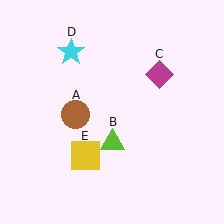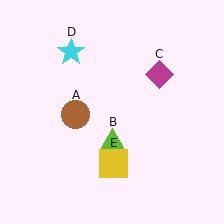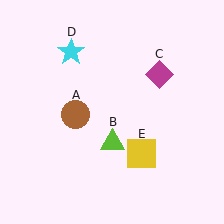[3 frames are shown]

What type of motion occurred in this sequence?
The yellow square (object E) rotated counterclockwise around the center of the scene.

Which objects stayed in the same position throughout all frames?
Brown circle (object A) and lime triangle (object B) and magenta diamond (object C) and cyan star (object D) remained stationary.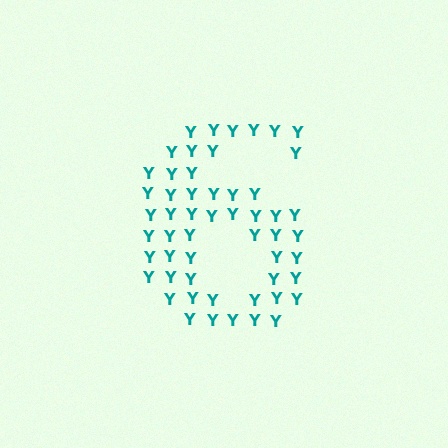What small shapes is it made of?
It is made of small letter Y's.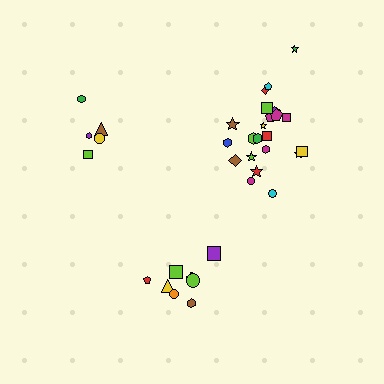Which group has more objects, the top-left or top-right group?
The top-right group.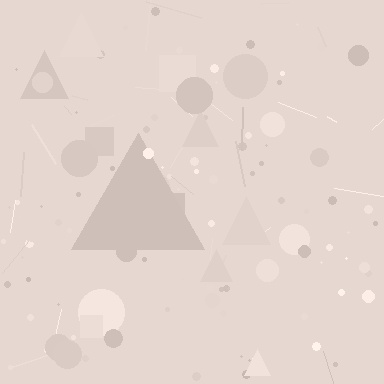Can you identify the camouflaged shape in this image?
The camouflaged shape is a triangle.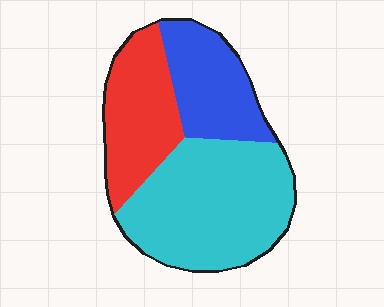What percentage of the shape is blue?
Blue covers around 25% of the shape.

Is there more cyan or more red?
Cyan.